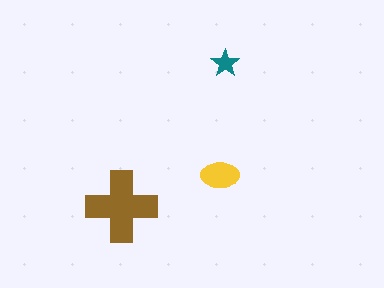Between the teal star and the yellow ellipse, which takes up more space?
The yellow ellipse.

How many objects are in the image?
There are 3 objects in the image.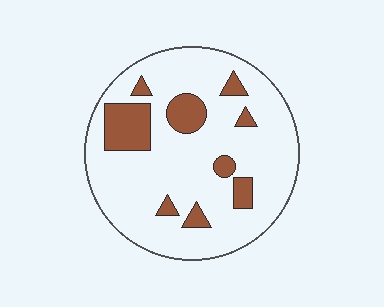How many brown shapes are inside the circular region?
9.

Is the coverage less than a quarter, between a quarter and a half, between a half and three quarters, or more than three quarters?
Less than a quarter.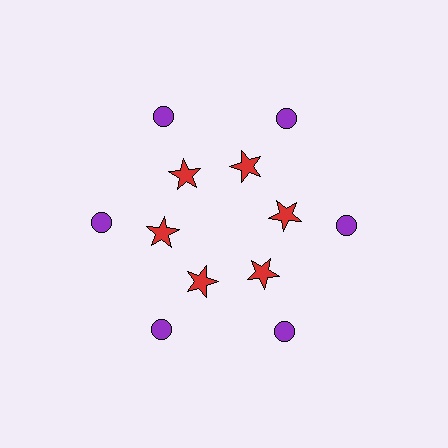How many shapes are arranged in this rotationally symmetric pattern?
There are 12 shapes, arranged in 6 groups of 2.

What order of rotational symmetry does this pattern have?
This pattern has 6-fold rotational symmetry.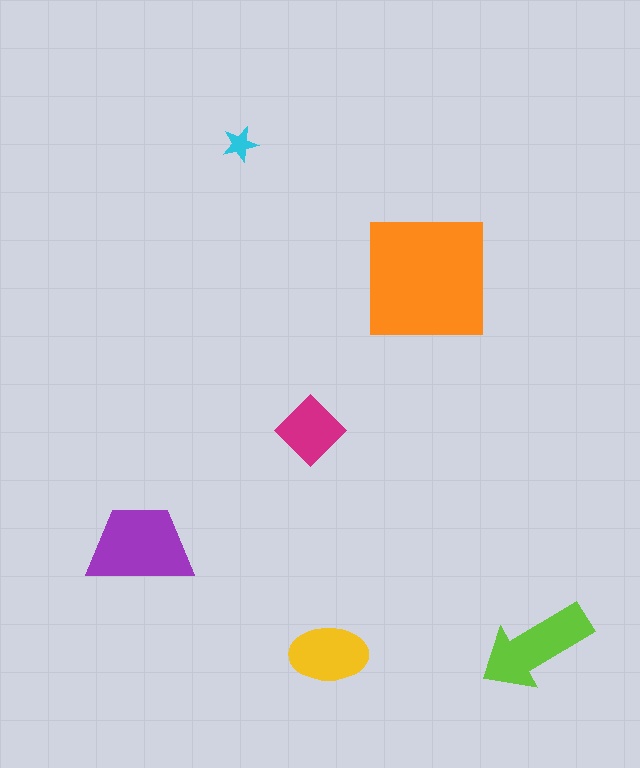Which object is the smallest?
The cyan star.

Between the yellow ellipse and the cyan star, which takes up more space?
The yellow ellipse.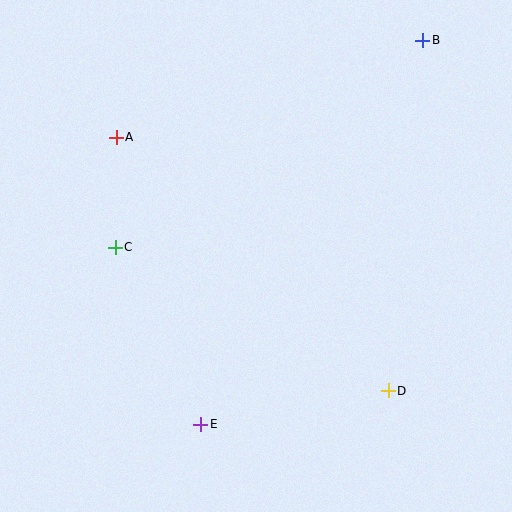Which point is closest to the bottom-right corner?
Point D is closest to the bottom-right corner.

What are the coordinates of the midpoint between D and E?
The midpoint between D and E is at (295, 407).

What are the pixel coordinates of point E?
Point E is at (201, 424).